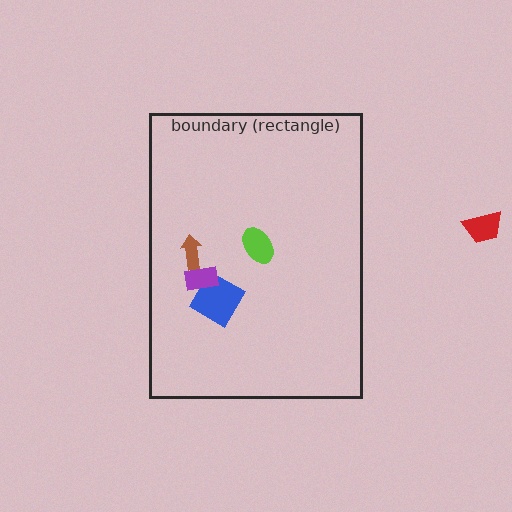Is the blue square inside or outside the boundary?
Inside.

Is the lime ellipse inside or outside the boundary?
Inside.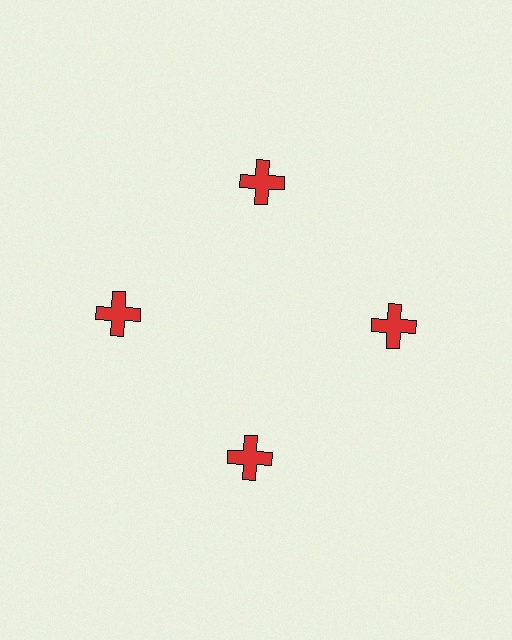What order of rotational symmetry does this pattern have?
This pattern has 4-fold rotational symmetry.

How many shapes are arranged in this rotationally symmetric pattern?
There are 4 shapes, arranged in 4 groups of 1.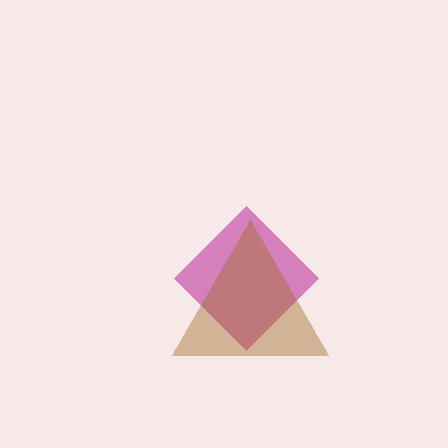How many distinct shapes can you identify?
There are 2 distinct shapes: a magenta diamond, a brown triangle.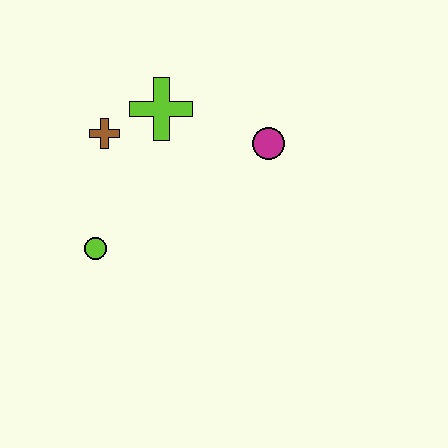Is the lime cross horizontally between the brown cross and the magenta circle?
Yes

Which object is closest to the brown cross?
The lime cross is closest to the brown cross.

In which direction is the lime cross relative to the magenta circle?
The lime cross is to the left of the magenta circle.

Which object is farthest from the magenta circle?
The lime circle is farthest from the magenta circle.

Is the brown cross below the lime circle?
No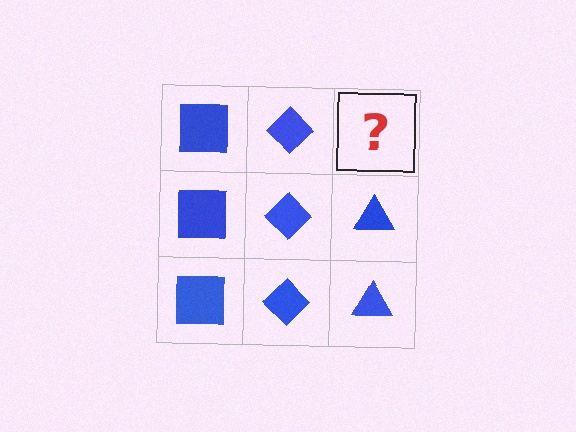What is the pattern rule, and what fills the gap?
The rule is that each column has a consistent shape. The gap should be filled with a blue triangle.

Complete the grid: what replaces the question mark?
The question mark should be replaced with a blue triangle.